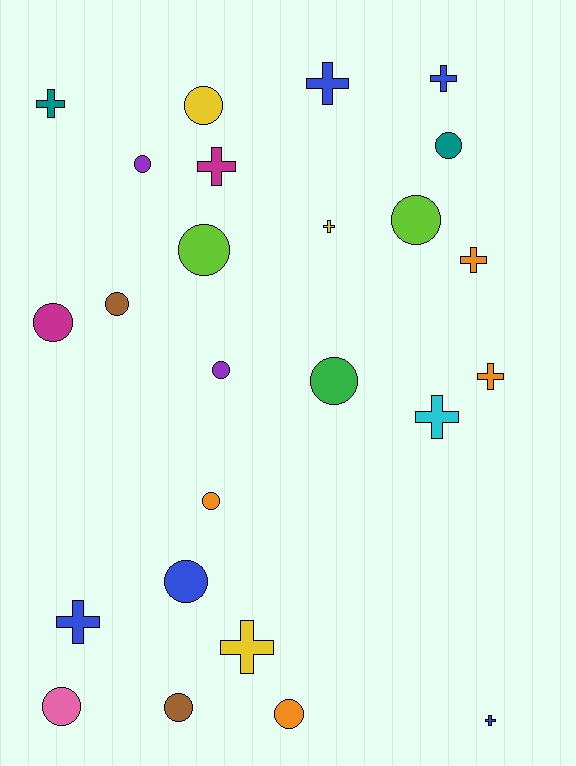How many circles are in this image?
There are 14 circles.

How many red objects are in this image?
There are no red objects.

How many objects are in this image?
There are 25 objects.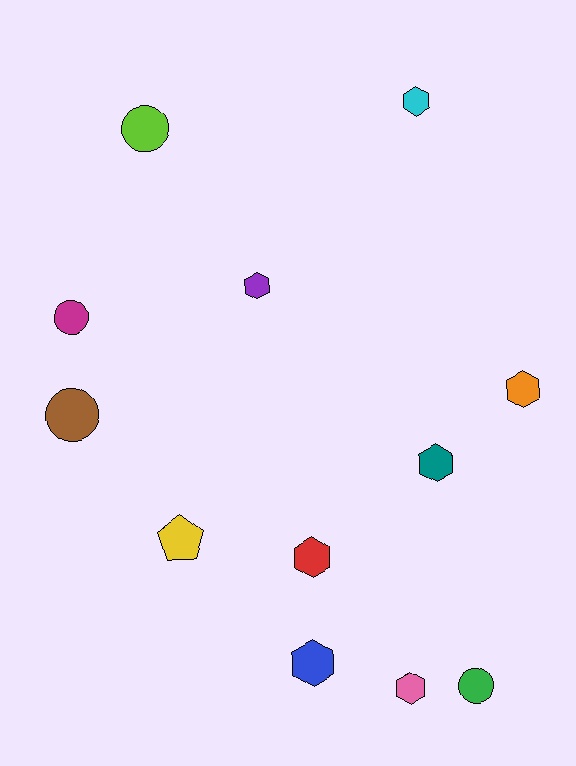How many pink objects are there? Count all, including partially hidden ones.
There is 1 pink object.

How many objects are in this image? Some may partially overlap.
There are 12 objects.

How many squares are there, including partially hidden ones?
There are no squares.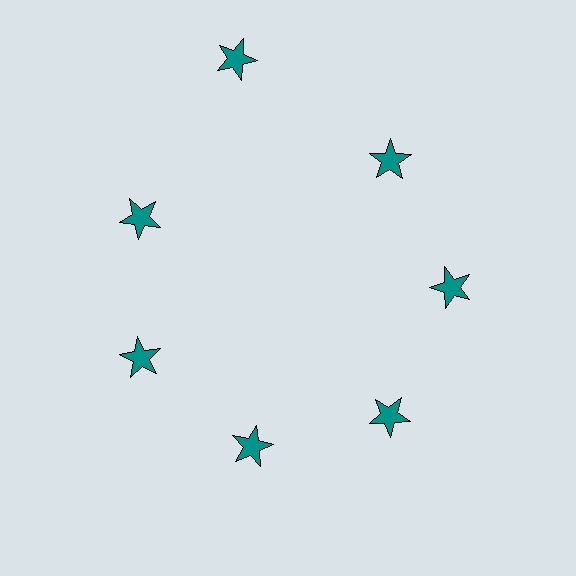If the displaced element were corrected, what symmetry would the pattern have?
It would have 7-fold rotational symmetry — the pattern would map onto itself every 51 degrees.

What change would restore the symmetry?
The symmetry would be restored by moving it inward, back onto the ring so that all 7 stars sit at equal angles and equal distance from the center.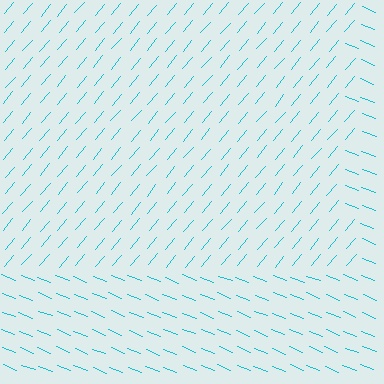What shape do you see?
I see a rectangle.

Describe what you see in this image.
The image is filled with small cyan line segments. A rectangle region in the image has lines oriented differently from the surrounding lines, creating a visible texture boundary.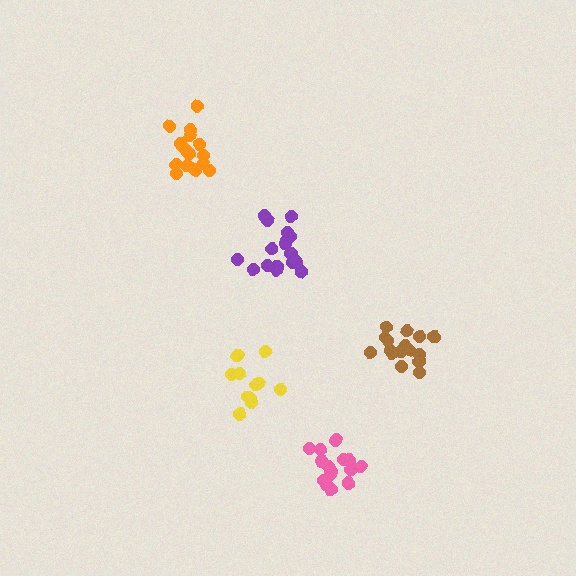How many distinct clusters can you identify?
There are 5 distinct clusters.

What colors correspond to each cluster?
The clusters are colored: yellow, brown, pink, orange, purple.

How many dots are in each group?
Group 1: 12 dots, Group 2: 17 dots, Group 3: 15 dots, Group 4: 17 dots, Group 5: 17 dots (78 total).